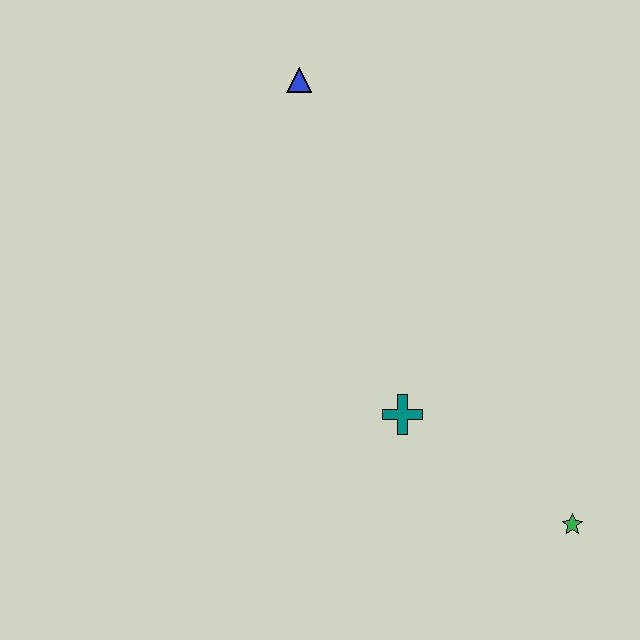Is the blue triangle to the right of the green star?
No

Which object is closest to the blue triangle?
The teal cross is closest to the blue triangle.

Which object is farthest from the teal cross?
The blue triangle is farthest from the teal cross.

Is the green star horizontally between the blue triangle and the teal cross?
No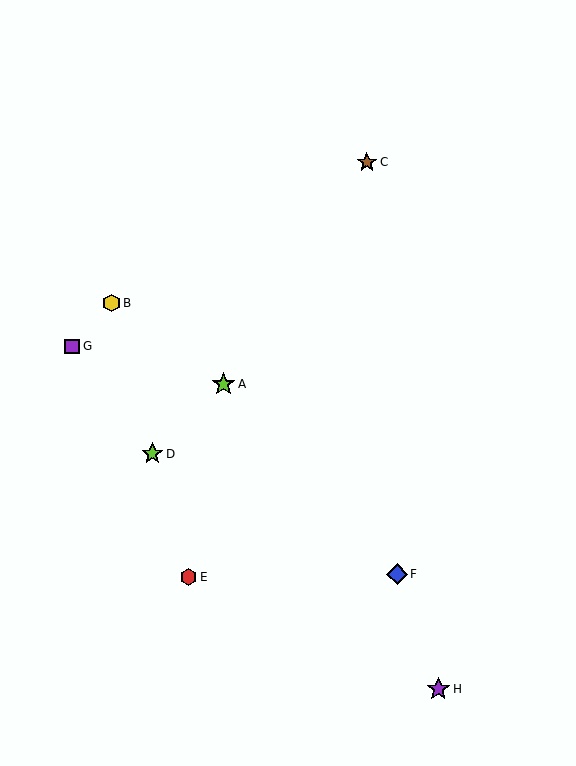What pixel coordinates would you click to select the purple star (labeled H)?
Click at (438, 689) to select the purple star H.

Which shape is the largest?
The lime star (labeled A) is the largest.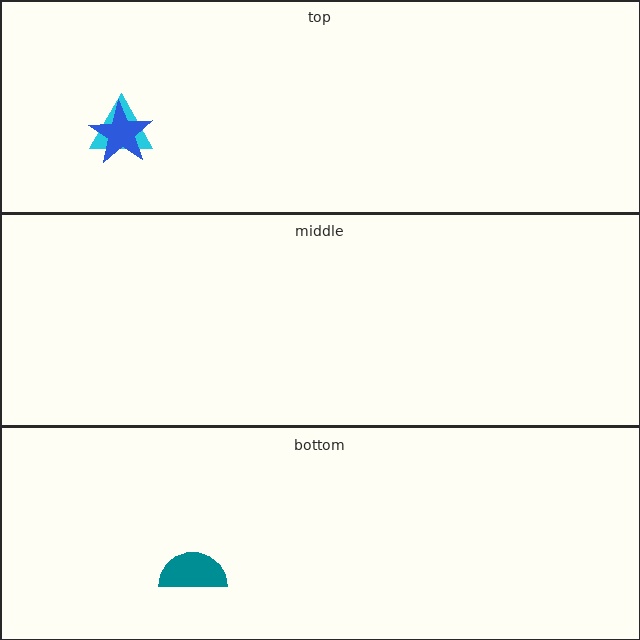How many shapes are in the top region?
2.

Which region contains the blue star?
The top region.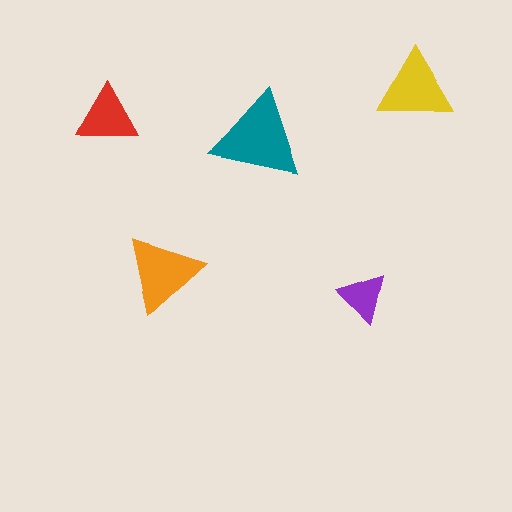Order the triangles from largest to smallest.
the teal one, the orange one, the yellow one, the red one, the purple one.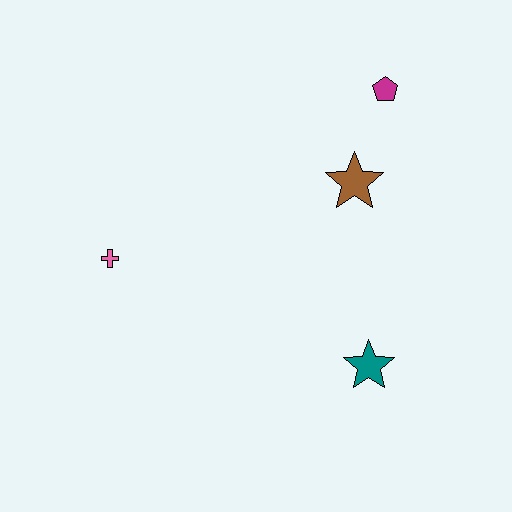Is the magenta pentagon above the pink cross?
Yes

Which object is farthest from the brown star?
The pink cross is farthest from the brown star.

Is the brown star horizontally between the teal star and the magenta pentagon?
No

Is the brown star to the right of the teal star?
No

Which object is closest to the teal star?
The brown star is closest to the teal star.